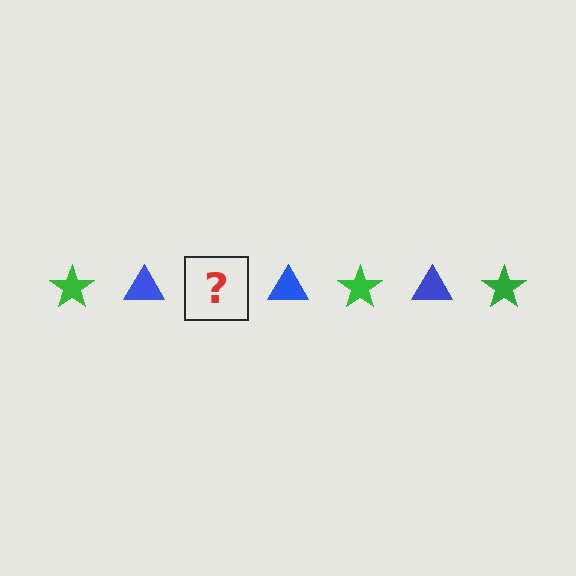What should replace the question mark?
The question mark should be replaced with a green star.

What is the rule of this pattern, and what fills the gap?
The rule is that the pattern alternates between green star and blue triangle. The gap should be filled with a green star.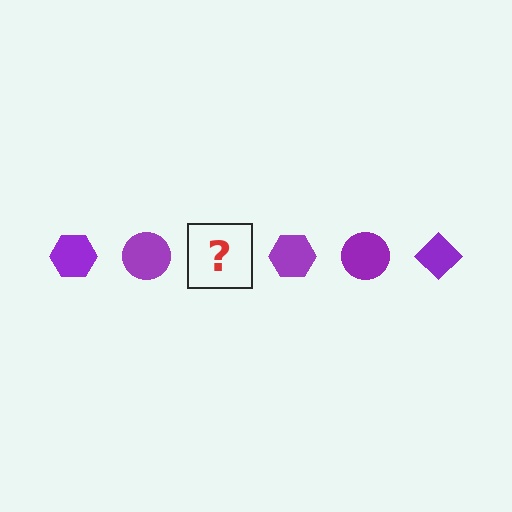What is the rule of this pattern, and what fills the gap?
The rule is that the pattern cycles through hexagon, circle, diamond shapes in purple. The gap should be filled with a purple diamond.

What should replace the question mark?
The question mark should be replaced with a purple diamond.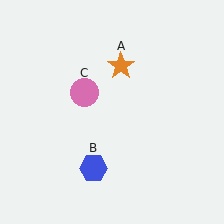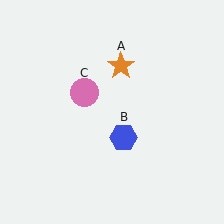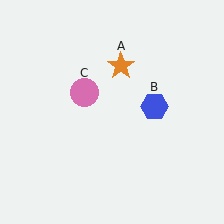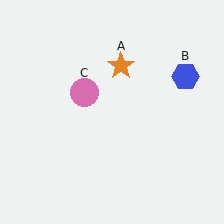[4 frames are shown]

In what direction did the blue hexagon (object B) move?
The blue hexagon (object B) moved up and to the right.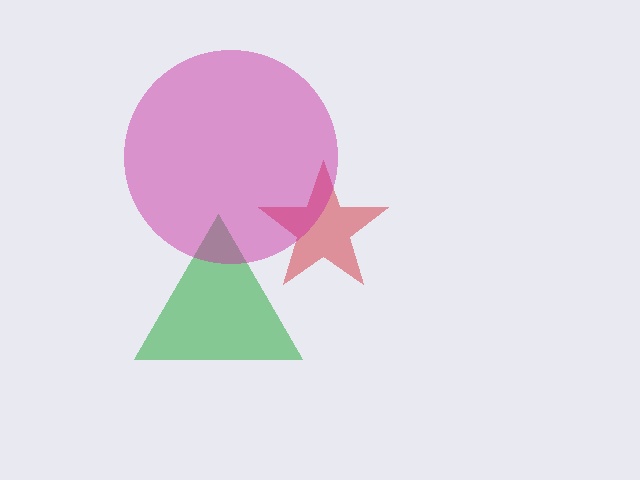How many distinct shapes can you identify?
There are 3 distinct shapes: a green triangle, a red star, a magenta circle.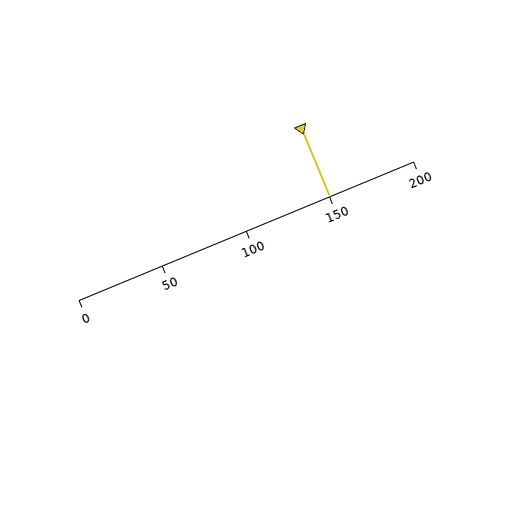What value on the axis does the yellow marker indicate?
The marker indicates approximately 150.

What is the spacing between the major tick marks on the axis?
The major ticks are spaced 50 apart.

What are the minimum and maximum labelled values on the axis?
The axis runs from 0 to 200.